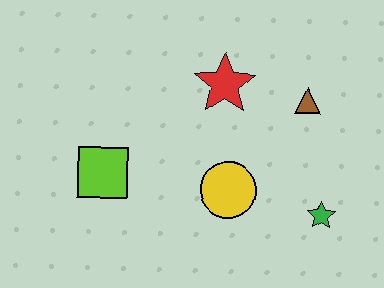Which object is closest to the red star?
The brown triangle is closest to the red star.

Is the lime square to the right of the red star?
No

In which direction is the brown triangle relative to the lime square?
The brown triangle is to the right of the lime square.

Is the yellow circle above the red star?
No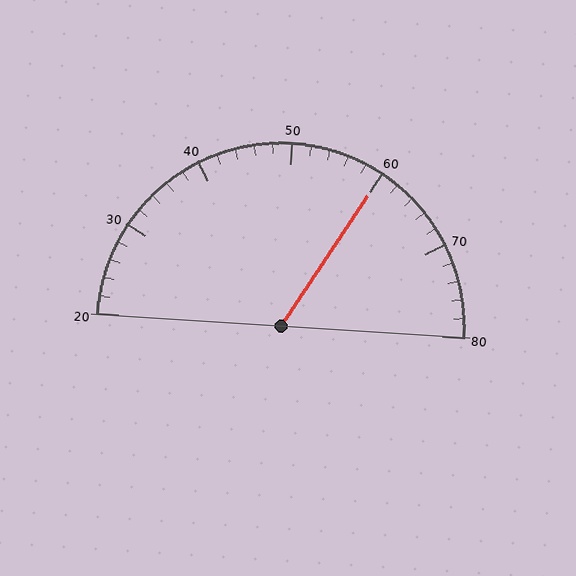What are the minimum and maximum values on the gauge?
The gauge ranges from 20 to 80.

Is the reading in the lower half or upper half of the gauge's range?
The reading is in the upper half of the range (20 to 80).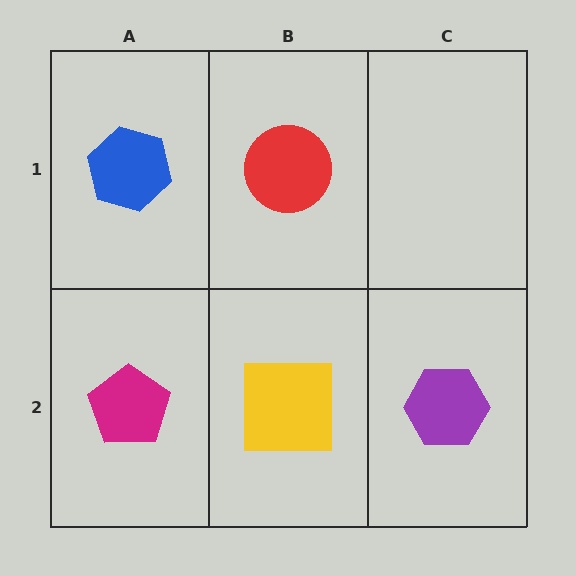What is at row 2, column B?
A yellow square.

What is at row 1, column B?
A red circle.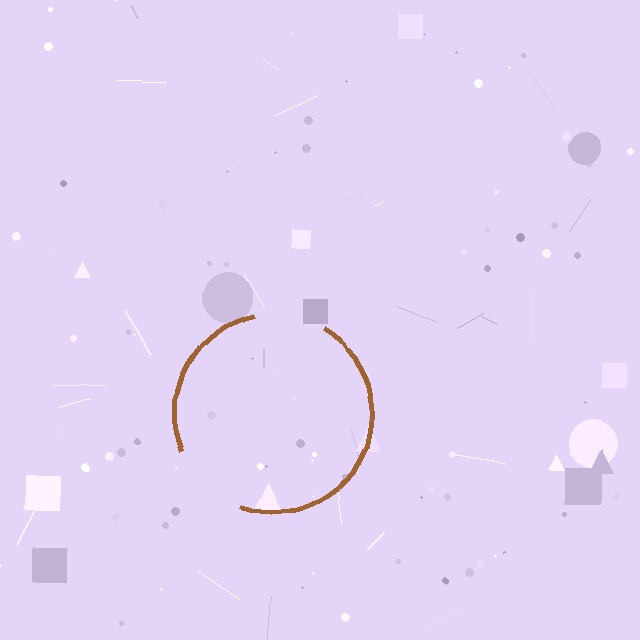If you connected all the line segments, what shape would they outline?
They would outline a circle.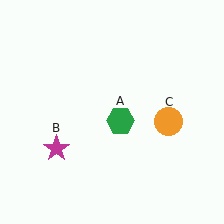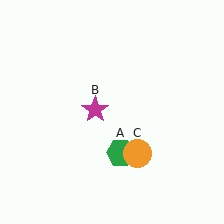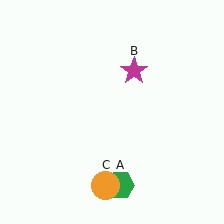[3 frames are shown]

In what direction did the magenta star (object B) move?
The magenta star (object B) moved up and to the right.